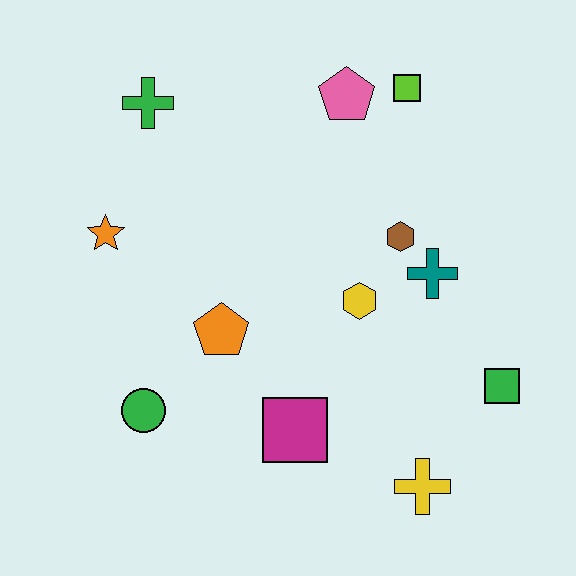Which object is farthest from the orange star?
The green square is farthest from the orange star.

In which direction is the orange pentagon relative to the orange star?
The orange pentagon is to the right of the orange star.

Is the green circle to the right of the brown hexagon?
No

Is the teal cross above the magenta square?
Yes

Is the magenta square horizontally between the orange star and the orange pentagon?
No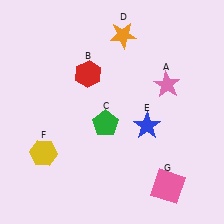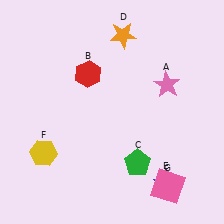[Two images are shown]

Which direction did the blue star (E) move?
The blue star (E) moved down.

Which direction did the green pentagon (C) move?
The green pentagon (C) moved down.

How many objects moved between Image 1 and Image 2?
2 objects moved between the two images.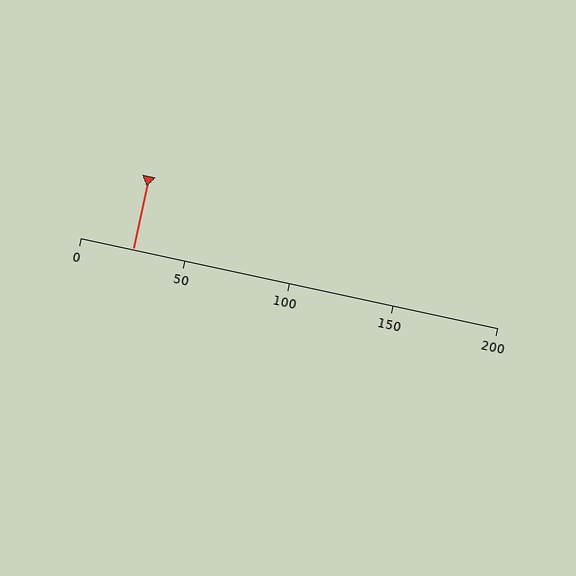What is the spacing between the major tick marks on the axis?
The major ticks are spaced 50 apart.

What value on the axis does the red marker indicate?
The marker indicates approximately 25.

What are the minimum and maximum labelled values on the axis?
The axis runs from 0 to 200.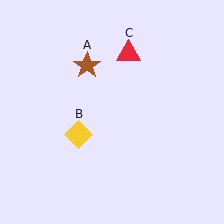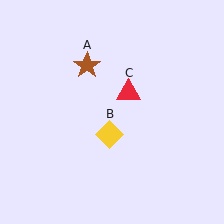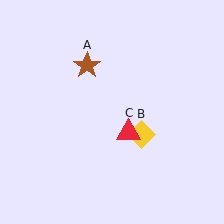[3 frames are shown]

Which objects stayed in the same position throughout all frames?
Brown star (object A) remained stationary.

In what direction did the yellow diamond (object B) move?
The yellow diamond (object B) moved right.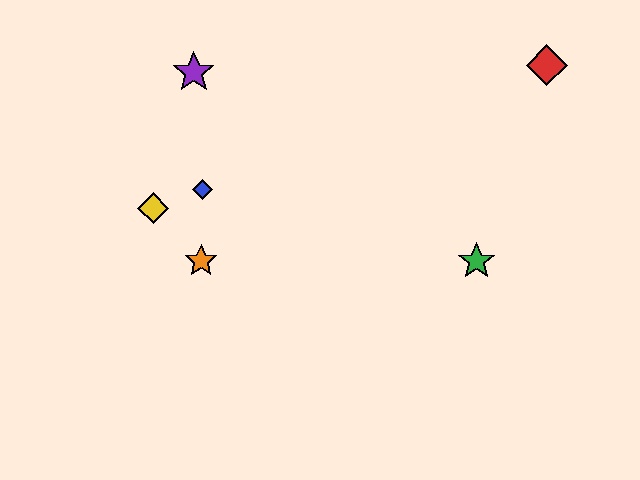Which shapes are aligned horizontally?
The green star, the orange star are aligned horizontally.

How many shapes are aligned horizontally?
2 shapes (the green star, the orange star) are aligned horizontally.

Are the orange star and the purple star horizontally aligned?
No, the orange star is at y≈261 and the purple star is at y≈72.